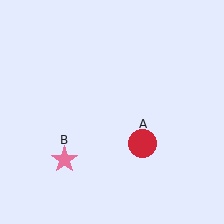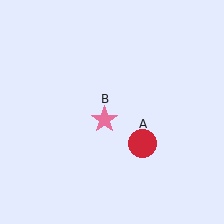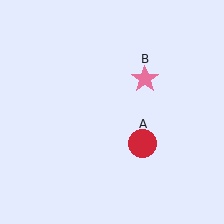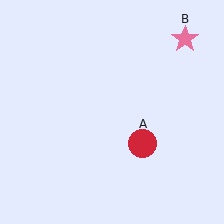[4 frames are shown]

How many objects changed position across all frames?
1 object changed position: pink star (object B).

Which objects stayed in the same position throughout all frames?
Red circle (object A) remained stationary.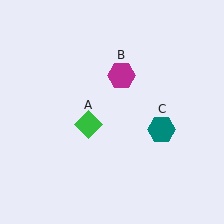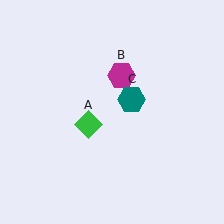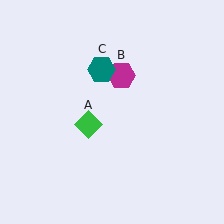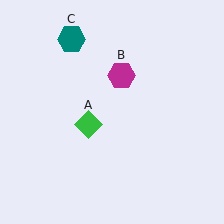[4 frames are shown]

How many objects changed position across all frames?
1 object changed position: teal hexagon (object C).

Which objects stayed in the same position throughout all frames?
Green diamond (object A) and magenta hexagon (object B) remained stationary.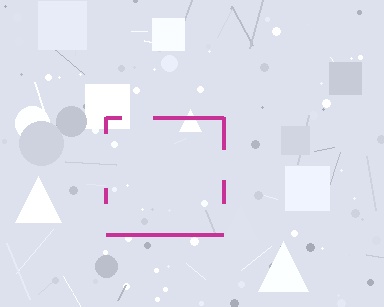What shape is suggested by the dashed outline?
The dashed outline suggests a square.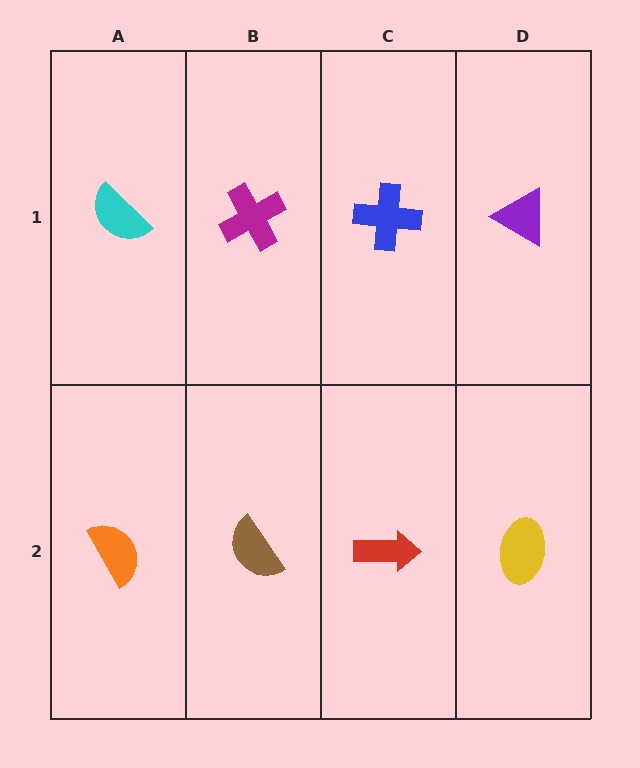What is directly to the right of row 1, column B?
A blue cross.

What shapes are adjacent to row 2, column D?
A purple triangle (row 1, column D), a red arrow (row 2, column C).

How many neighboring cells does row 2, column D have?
2.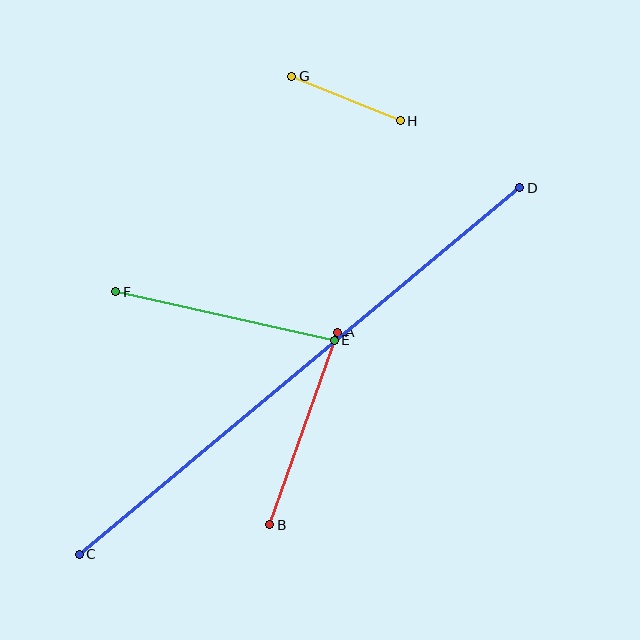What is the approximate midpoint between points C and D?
The midpoint is at approximately (299, 371) pixels.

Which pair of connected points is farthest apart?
Points C and D are farthest apart.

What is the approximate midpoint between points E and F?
The midpoint is at approximately (225, 316) pixels.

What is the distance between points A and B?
The distance is approximately 204 pixels.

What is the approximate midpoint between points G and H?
The midpoint is at approximately (346, 99) pixels.